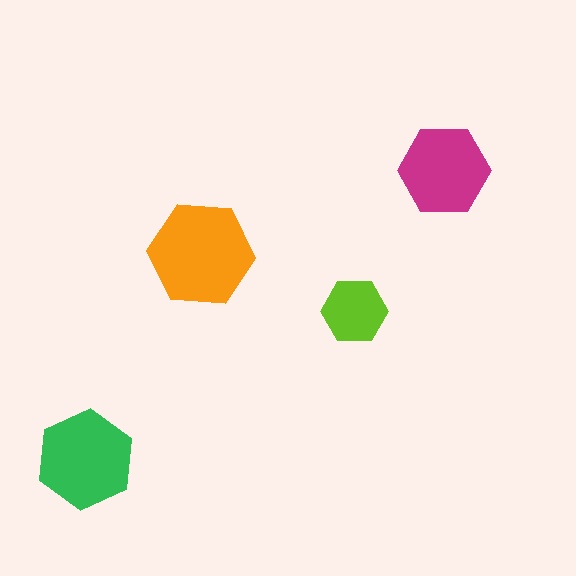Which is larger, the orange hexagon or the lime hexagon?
The orange one.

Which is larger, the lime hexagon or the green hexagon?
The green one.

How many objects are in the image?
There are 4 objects in the image.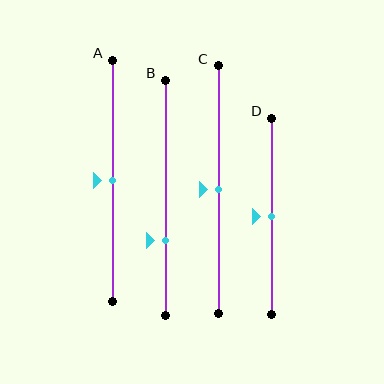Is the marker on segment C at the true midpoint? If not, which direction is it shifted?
Yes, the marker on segment C is at the true midpoint.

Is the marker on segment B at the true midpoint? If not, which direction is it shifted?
No, the marker on segment B is shifted downward by about 18% of the segment length.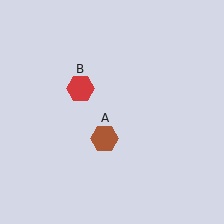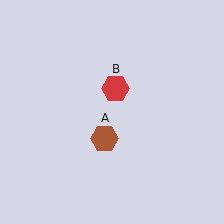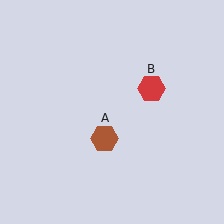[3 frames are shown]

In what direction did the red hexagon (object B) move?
The red hexagon (object B) moved right.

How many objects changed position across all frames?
1 object changed position: red hexagon (object B).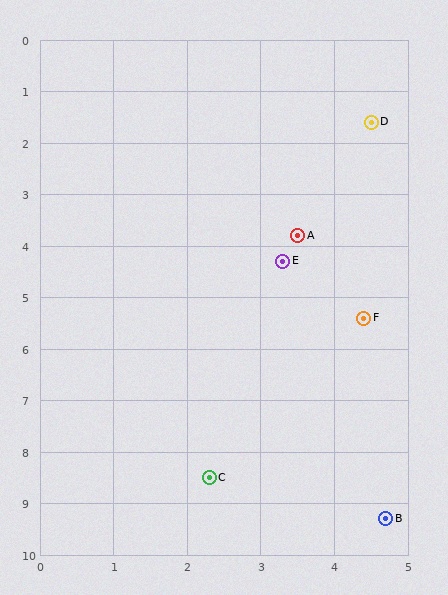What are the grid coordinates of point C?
Point C is at approximately (2.3, 8.5).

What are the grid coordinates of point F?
Point F is at approximately (4.4, 5.4).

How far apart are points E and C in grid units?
Points E and C are about 4.3 grid units apart.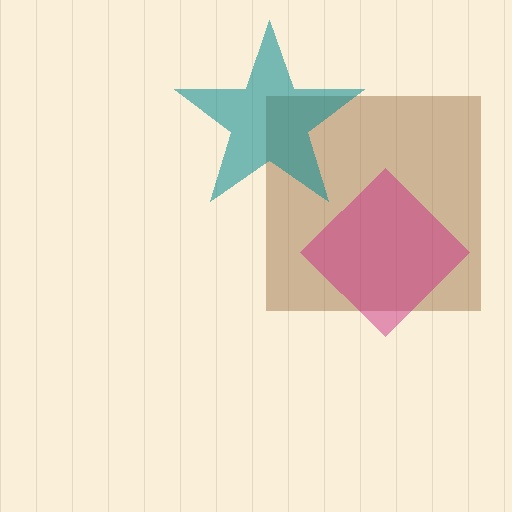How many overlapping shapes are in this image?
There are 3 overlapping shapes in the image.